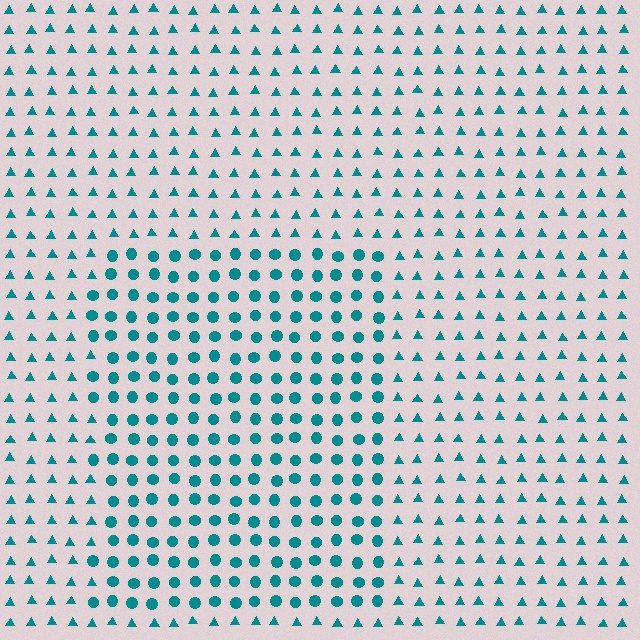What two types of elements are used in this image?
The image uses circles inside the rectangle region and triangles outside it.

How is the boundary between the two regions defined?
The boundary is defined by a change in element shape: circles inside vs. triangles outside. All elements share the same color and spacing.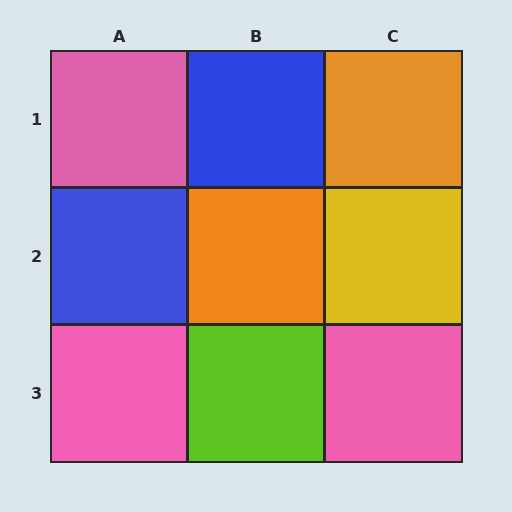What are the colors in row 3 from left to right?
Pink, lime, pink.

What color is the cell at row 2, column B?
Orange.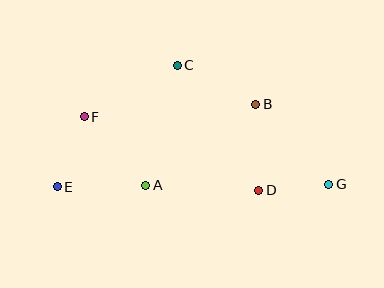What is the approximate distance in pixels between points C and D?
The distance between C and D is approximately 149 pixels.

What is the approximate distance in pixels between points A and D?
The distance between A and D is approximately 113 pixels.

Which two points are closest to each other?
Points D and G are closest to each other.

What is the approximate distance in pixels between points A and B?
The distance between A and B is approximately 137 pixels.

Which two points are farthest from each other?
Points E and G are farthest from each other.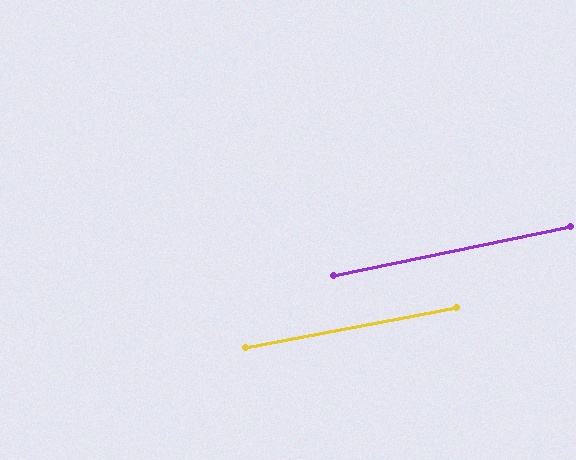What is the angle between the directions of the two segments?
Approximately 1 degree.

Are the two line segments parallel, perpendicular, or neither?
Parallel — their directions differ by only 0.8°.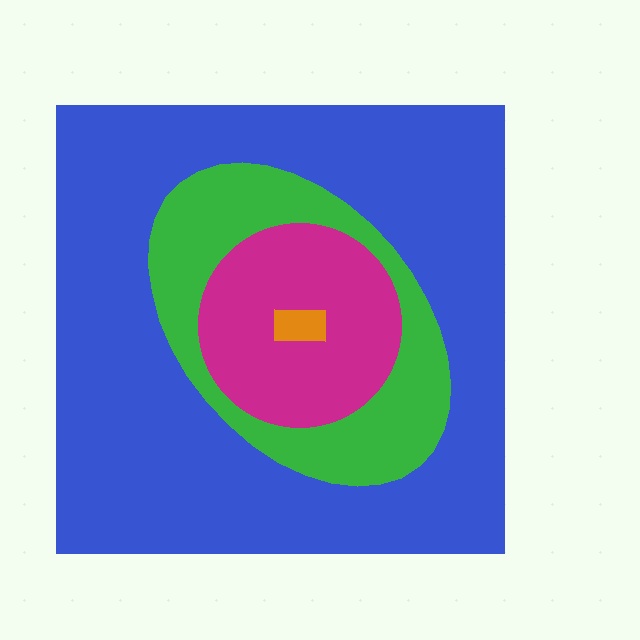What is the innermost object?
The orange rectangle.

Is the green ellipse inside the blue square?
Yes.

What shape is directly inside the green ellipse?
The magenta circle.